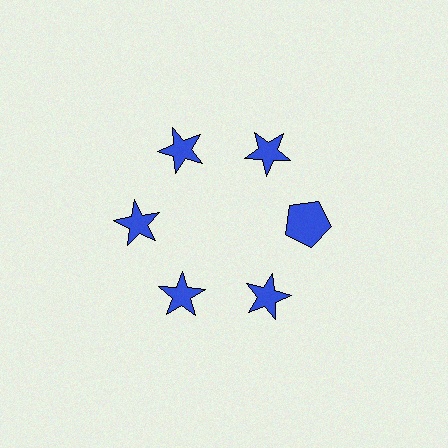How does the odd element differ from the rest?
It has a different shape: pentagon instead of star.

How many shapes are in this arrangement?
There are 6 shapes arranged in a ring pattern.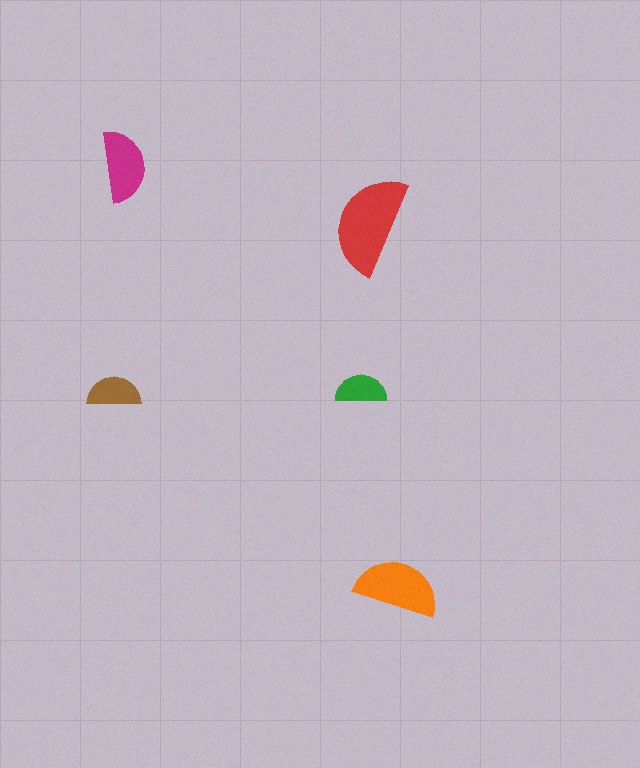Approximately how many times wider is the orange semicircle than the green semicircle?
About 1.5 times wider.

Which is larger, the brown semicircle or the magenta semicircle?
The magenta one.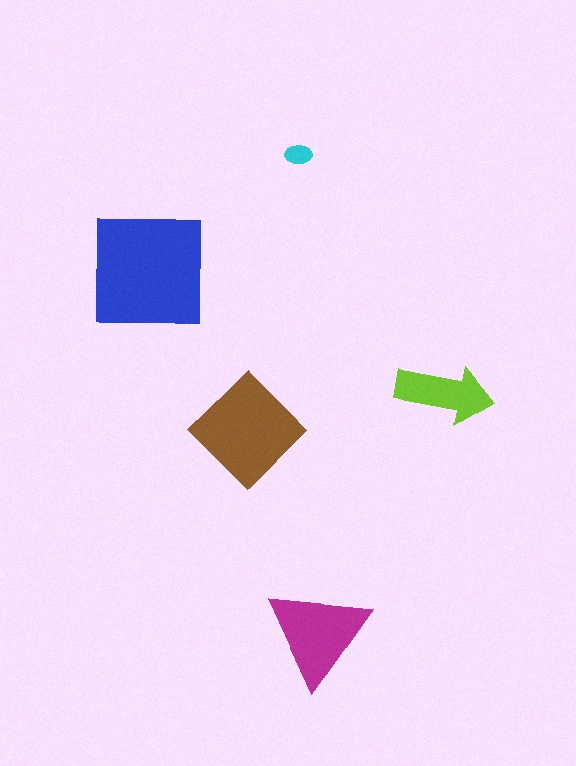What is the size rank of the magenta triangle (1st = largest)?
3rd.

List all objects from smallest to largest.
The cyan ellipse, the lime arrow, the magenta triangle, the brown diamond, the blue square.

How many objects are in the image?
There are 5 objects in the image.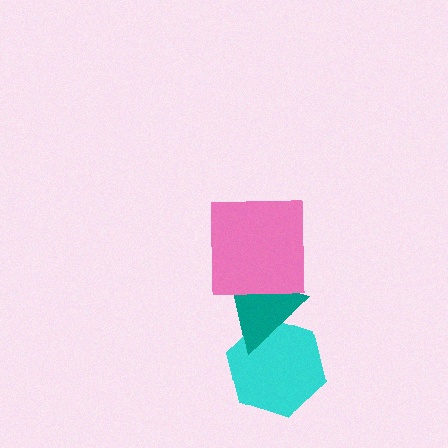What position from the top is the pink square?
The pink square is 1st from the top.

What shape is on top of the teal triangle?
The pink square is on top of the teal triangle.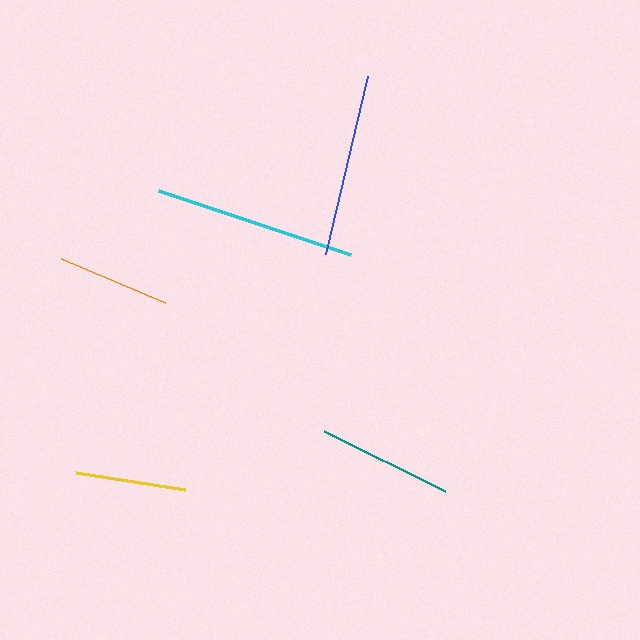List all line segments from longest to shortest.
From longest to shortest: cyan, blue, teal, orange, yellow.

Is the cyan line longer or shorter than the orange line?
The cyan line is longer than the orange line.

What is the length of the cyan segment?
The cyan segment is approximately 203 pixels long.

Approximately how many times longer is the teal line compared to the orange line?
The teal line is approximately 1.2 times the length of the orange line.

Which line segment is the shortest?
The yellow line is the shortest at approximately 110 pixels.